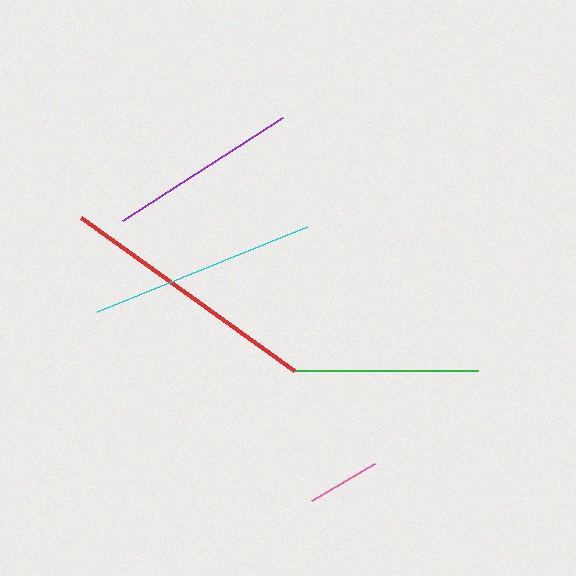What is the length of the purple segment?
The purple segment is approximately 191 pixels long.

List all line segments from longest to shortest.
From longest to shortest: red, cyan, purple, green, pink.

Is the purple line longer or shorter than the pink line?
The purple line is longer than the pink line.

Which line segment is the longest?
The red line is the longest at approximately 263 pixels.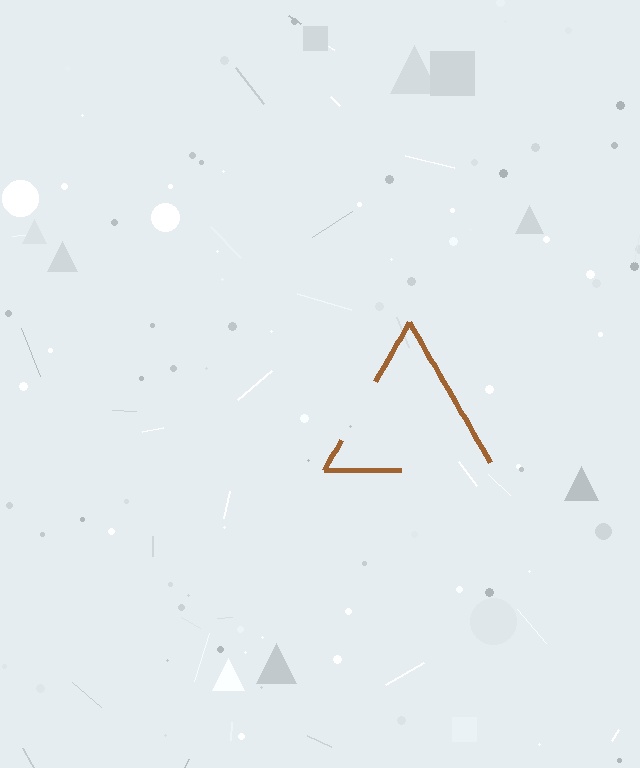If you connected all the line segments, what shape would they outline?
They would outline a triangle.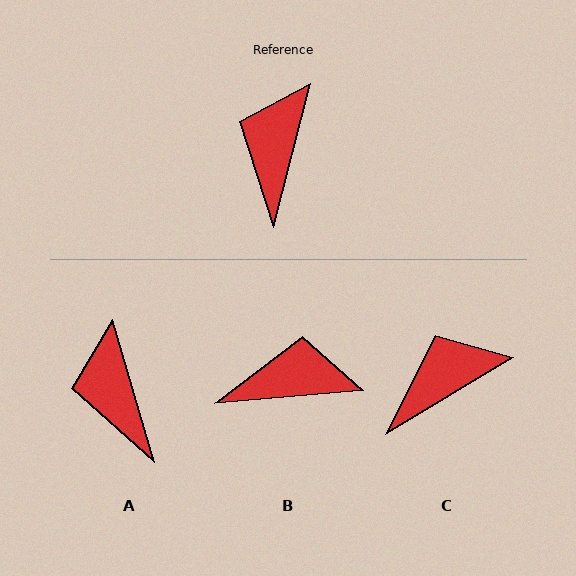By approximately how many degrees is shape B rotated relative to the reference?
Approximately 70 degrees clockwise.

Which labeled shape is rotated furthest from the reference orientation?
B, about 70 degrees away.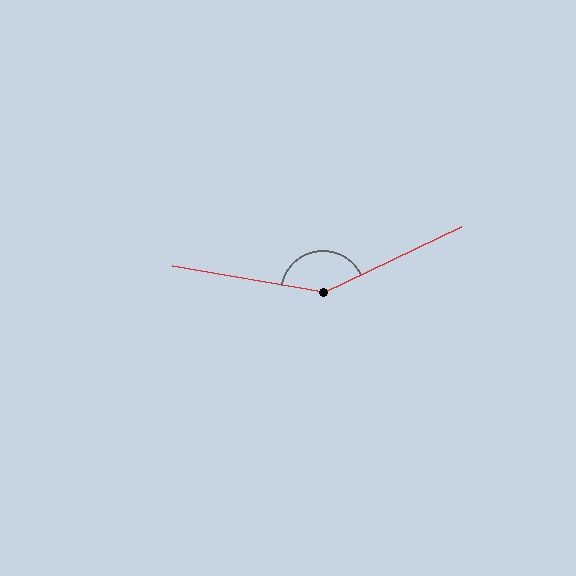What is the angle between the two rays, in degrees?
Approximately 144 degrees.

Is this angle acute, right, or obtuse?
It is obtuse.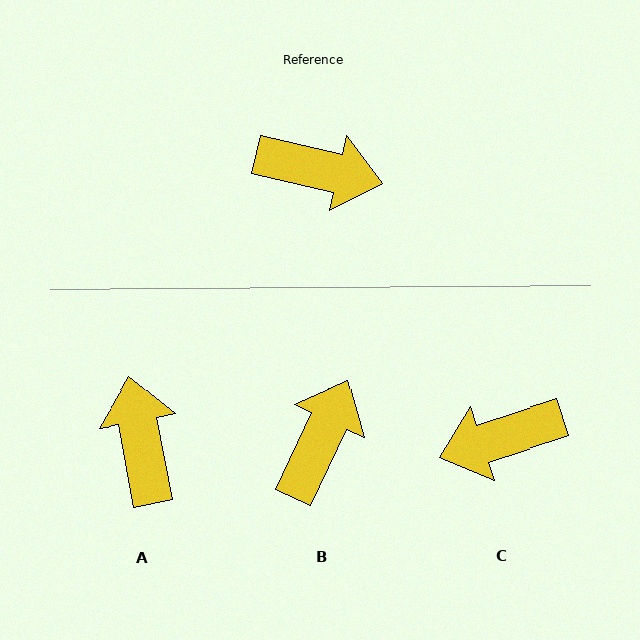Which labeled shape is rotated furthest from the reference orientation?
C, about 149 degrees away.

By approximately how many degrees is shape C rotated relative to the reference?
Approximately 149 degrees clockwise.